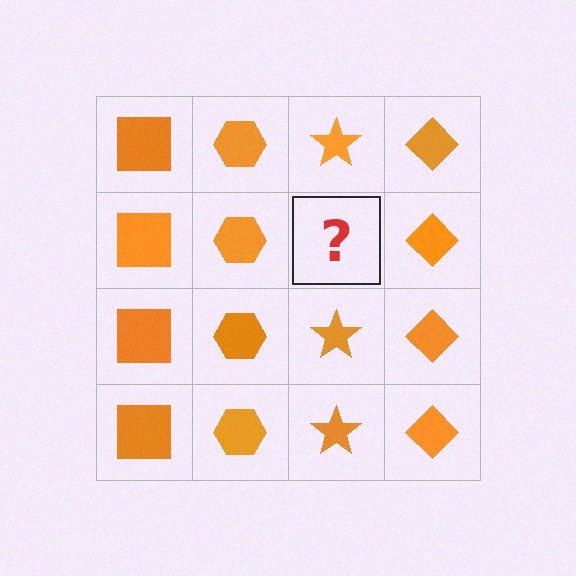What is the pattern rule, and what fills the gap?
The rule is that each column has a consistent shape. The gap should be filled with an orange star.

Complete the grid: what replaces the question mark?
The question mark should be replaced with an orange star.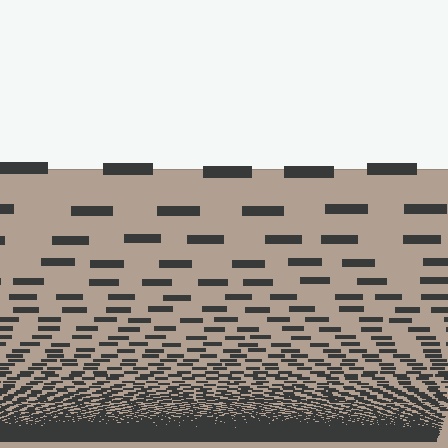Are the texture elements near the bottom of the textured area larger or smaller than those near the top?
Smaller. The gradient is inverted — elements near the bottom are smaller and denser.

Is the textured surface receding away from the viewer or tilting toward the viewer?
The surface appears to tilt toward the viewer. Texture elements get larger and sparser toward the top.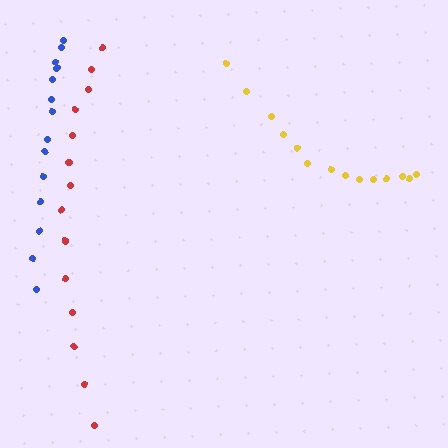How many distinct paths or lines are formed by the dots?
There are 3 distinct paths.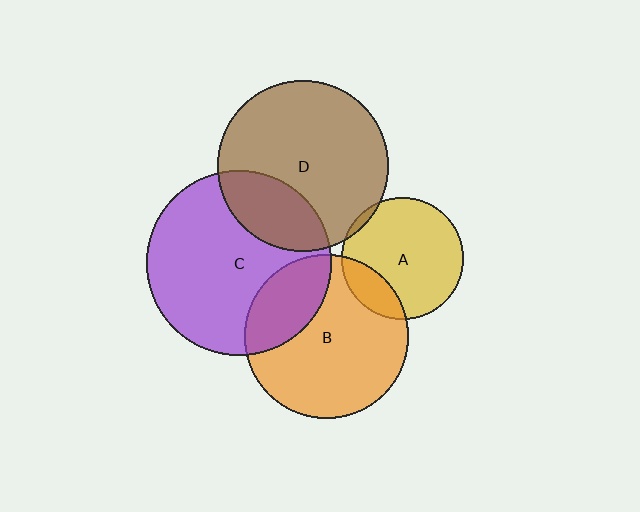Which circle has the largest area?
Circle C (purple).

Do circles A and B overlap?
Yes.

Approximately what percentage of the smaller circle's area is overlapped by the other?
Approximately 20%.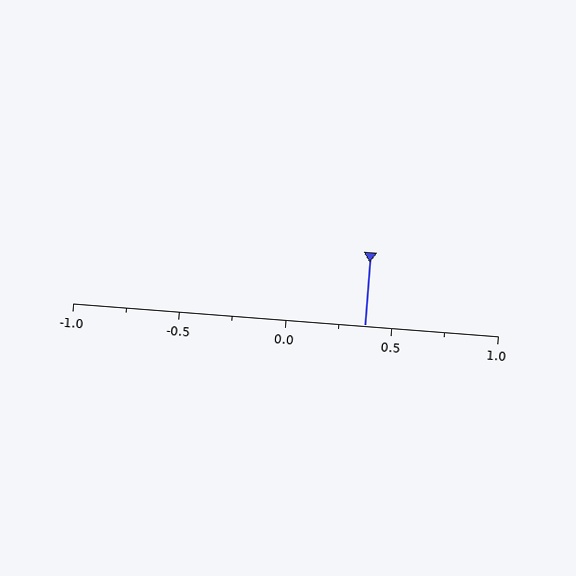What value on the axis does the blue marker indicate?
The marker indicates approximately 0.38.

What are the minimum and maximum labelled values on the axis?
The axis runs from -1.0 to 1.0.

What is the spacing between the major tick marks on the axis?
The major ticks are spaced 0.5 apart.